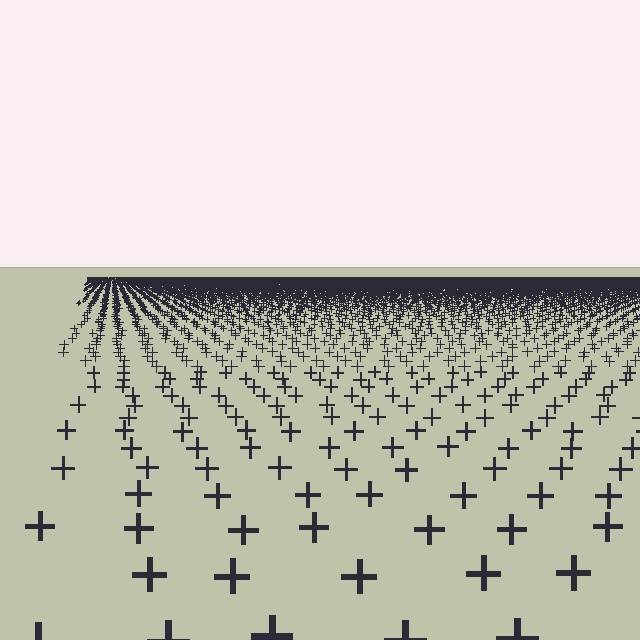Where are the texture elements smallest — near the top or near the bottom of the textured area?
Near the top.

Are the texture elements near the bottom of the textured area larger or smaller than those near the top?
Larger. Near the bottom, elements are closer to the viewer and appear at a bigger on-screen size.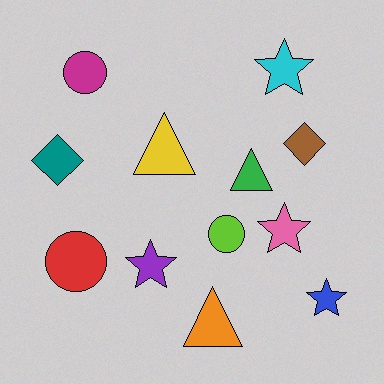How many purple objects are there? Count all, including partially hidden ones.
There is 1 purple object.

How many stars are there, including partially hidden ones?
There are 4 stars.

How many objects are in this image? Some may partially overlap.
There are 12 objects.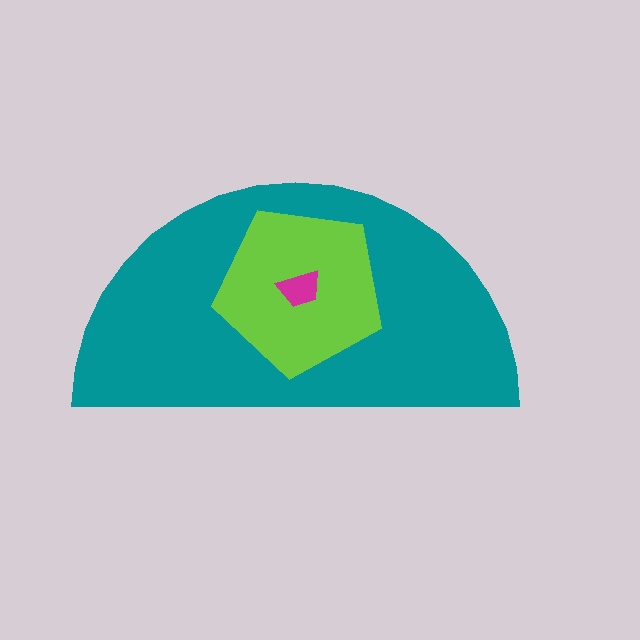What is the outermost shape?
The teal semicircle.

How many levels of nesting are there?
3.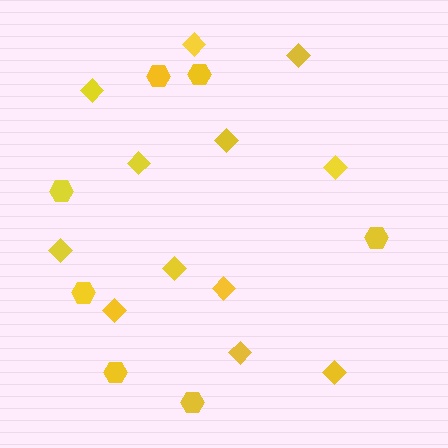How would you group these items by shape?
There are 2 groups: one group of diamonds (12) and one group of hexagons (7).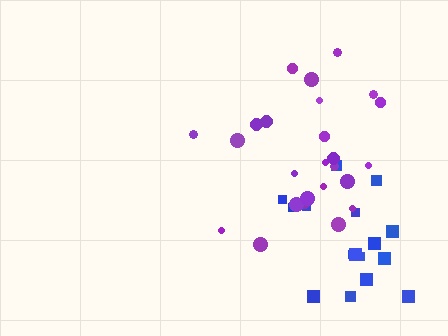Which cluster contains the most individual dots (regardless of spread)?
Purple (26).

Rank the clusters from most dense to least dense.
purple, blue.